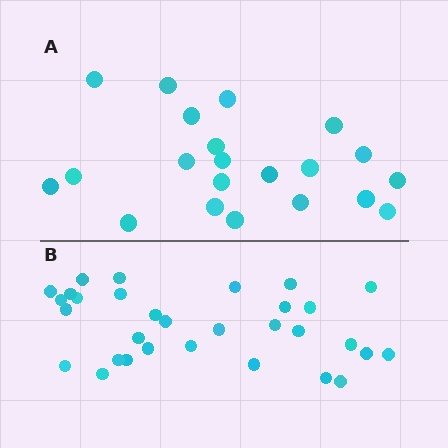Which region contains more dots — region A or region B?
Region B (the bottom region) has more dots.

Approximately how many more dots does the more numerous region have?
Region B has roughly 10 or so more dots than region A.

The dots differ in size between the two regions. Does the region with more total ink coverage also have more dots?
No. Region A has more total ink coverage because its dots are larger, but region B actually contains more individual dots. Total area can be misleading — the number of items is what matters here.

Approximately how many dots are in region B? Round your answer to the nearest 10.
About 30 dots. (The exact count is 31, which rounds to 30.)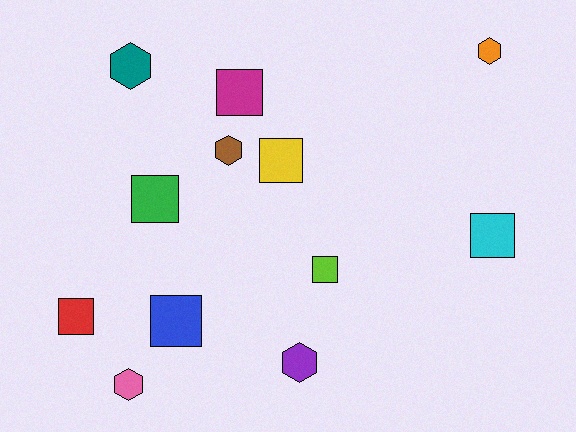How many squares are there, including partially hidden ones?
There are 7 squares.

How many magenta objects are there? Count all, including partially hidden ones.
There is 1 magenta object.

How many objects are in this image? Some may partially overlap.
There are 12 objects.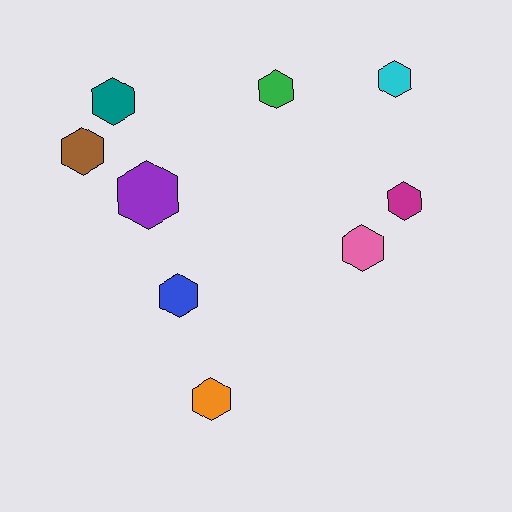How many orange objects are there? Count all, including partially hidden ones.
There is 1 orange object.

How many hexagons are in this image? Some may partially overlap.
There are 9 hexagons.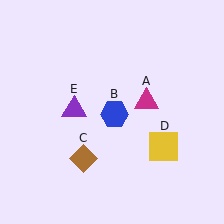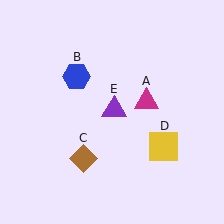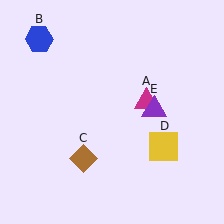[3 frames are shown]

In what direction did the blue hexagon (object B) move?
The blue hexagon (object B) moved up and to the left.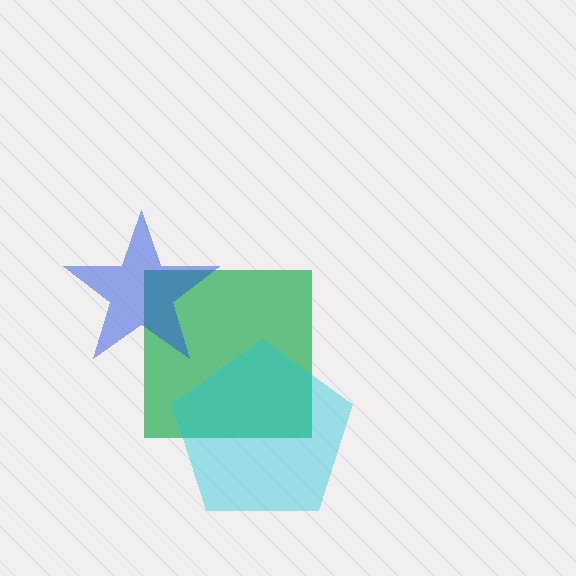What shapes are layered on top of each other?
The layered shapes are: a green square, a blue star, a cyan pentagon.